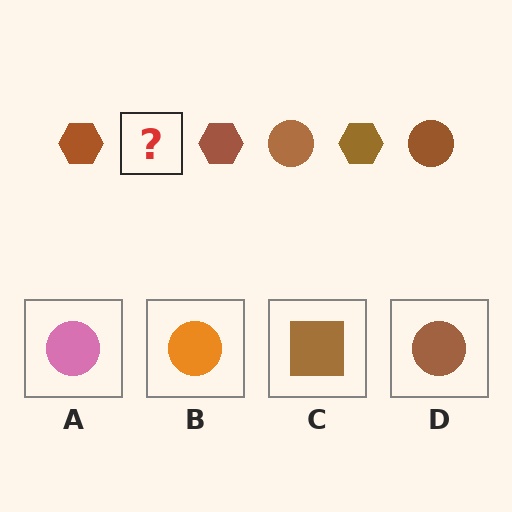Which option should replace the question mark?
Option D.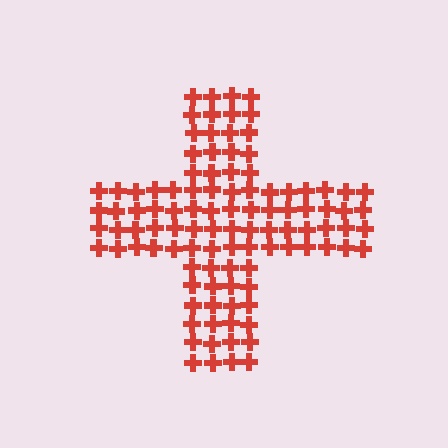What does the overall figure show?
The overall figure shows a cross.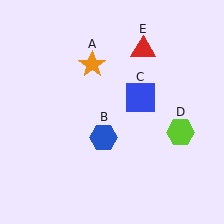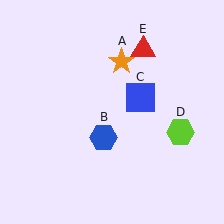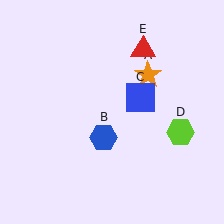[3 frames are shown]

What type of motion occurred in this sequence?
The orange star (object A) rotated clockwise around the center of the scene.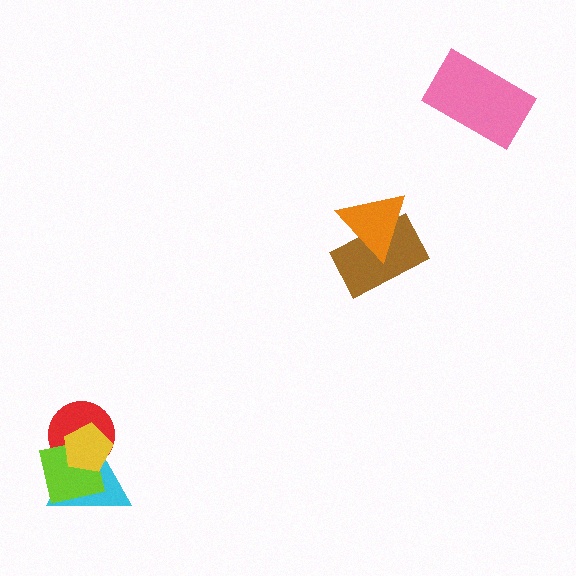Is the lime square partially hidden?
Yes, it is partially covered by another shape.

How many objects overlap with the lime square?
3 objects overlap with the lime square.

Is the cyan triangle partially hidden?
Yes, it is partially covered by another shape.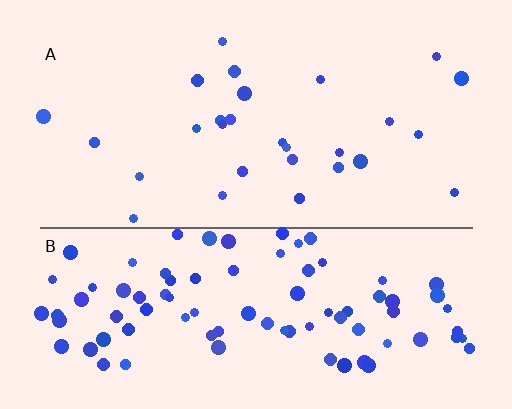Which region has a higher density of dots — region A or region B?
B (the bottom).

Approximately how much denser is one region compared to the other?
Approximately 3.2× — region B over region A.